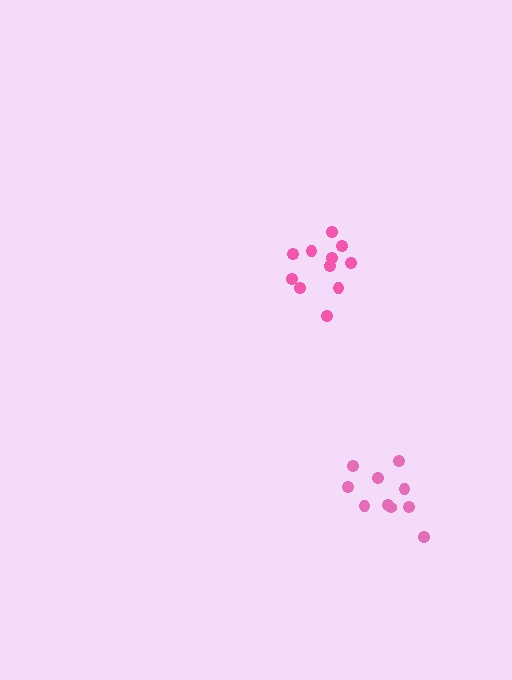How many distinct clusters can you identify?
There are 2 distinct clusters.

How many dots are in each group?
Group 1: 11 dots, Group 2: 10 dots (21 total).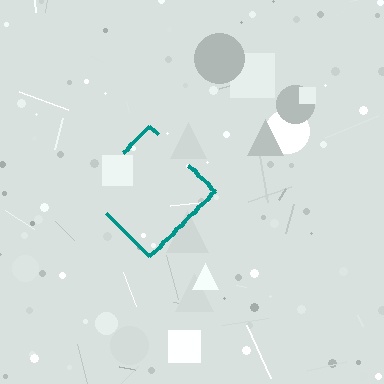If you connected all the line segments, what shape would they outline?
They would outline a diamond.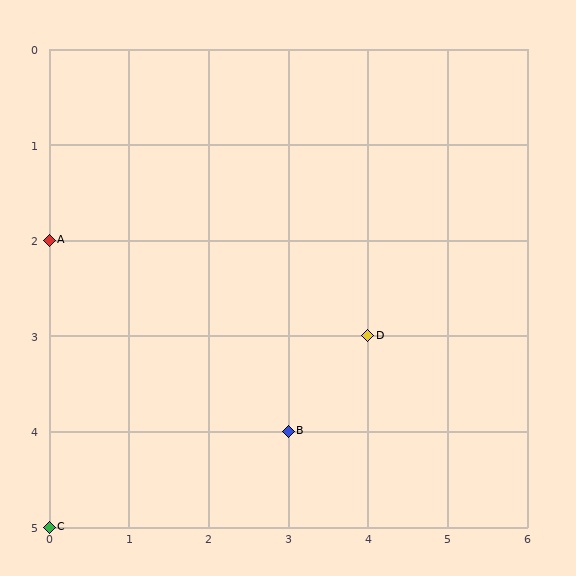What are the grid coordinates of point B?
Point B is at grid coordinates (3, 4).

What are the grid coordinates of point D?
Point D is at grid coordinates (4, 3).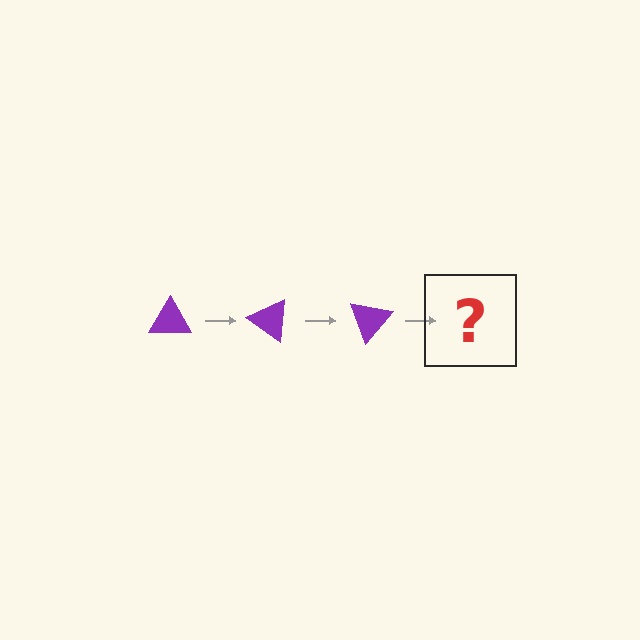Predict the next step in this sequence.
The next step is a purple triangle rotated 105 degrees.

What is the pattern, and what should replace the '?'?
The pattern is that the triangle rotates 35 degrees each step. The '?' should be a purple triangle rotated 105 degrees.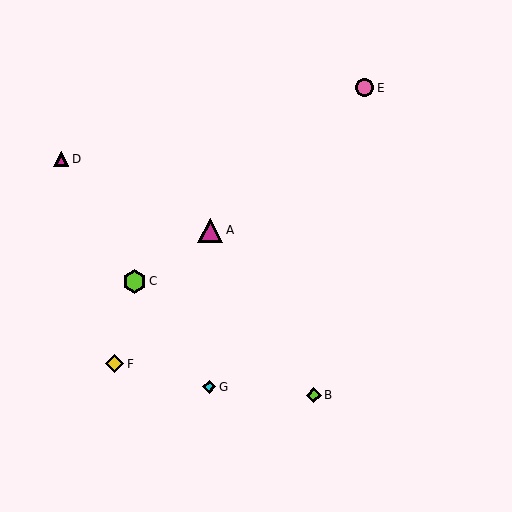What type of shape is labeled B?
Shape B is a lime diamond.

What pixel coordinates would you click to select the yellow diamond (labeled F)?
Click at (114, 364) to select the yellow diamond F.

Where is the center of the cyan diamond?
The center of the cyan diamond is at (209, 387).